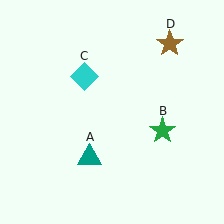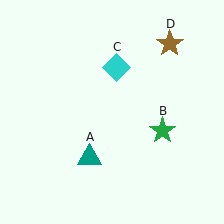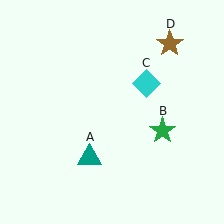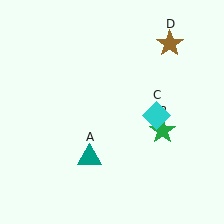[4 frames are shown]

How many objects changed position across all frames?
1 object changed position: cyan diamond (object C).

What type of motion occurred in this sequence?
The cyan diamond (object C) rotated clockwise around the center of the scene.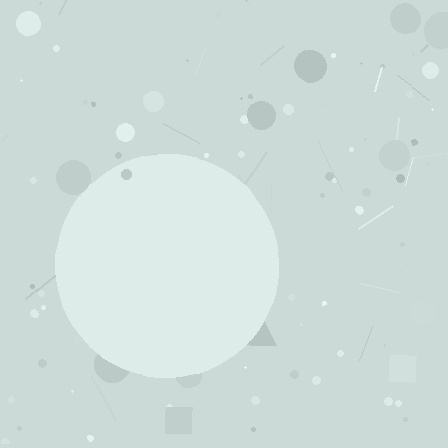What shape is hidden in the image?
A circle is hidden in the image.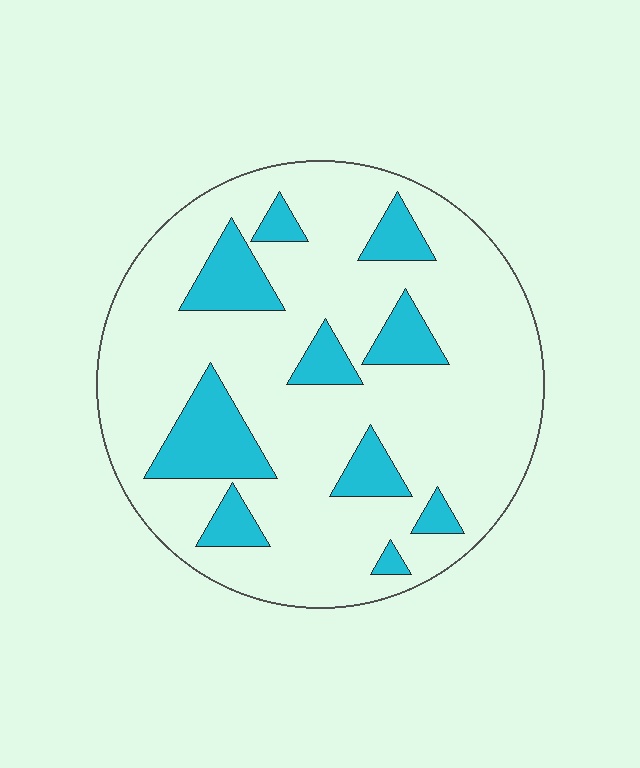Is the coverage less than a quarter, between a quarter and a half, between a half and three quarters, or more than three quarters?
Less than a quarter.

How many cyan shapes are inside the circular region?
10.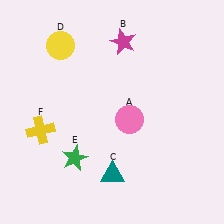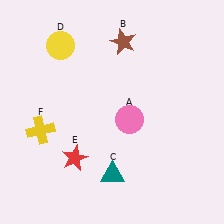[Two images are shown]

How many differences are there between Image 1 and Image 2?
There are 2 differences between the two images.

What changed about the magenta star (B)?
In Image 1, B is magenta. In Image 2, it changed to brown.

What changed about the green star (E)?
In Image 1, E is green. In Image 2, it changed to red.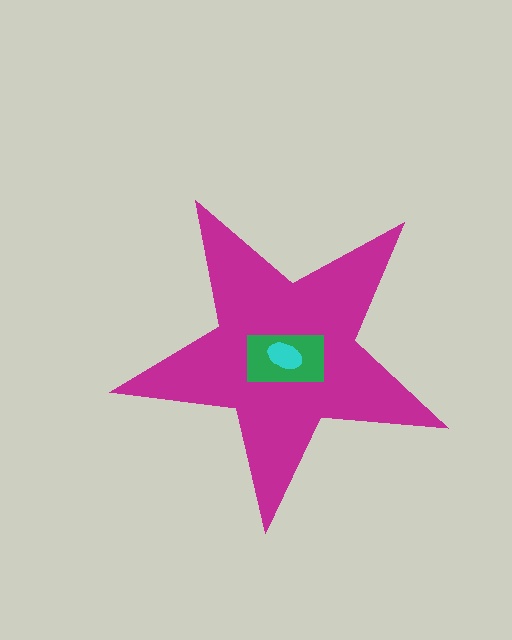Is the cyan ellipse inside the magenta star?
Yes.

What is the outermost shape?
The magenta star.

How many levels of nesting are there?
3.